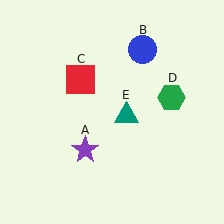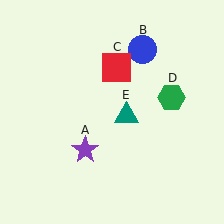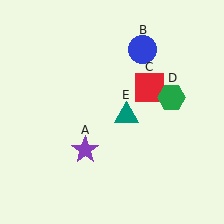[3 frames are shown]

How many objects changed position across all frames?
1 object changed position: red square (object C).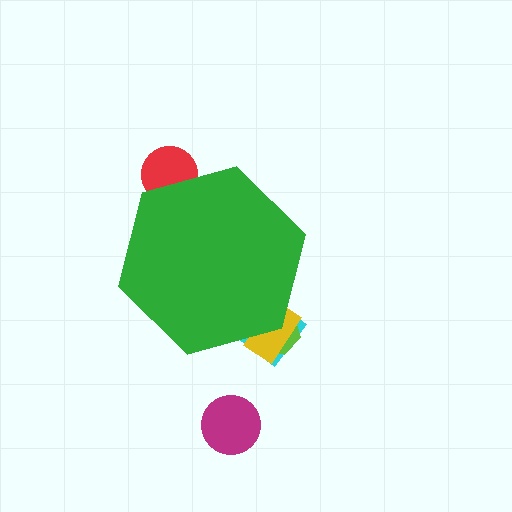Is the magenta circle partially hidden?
No, the magenta circle is fully visible.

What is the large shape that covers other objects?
A green hexagon.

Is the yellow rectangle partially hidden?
Yes, the yellow rectangle is partially hidden behind the green hexagon.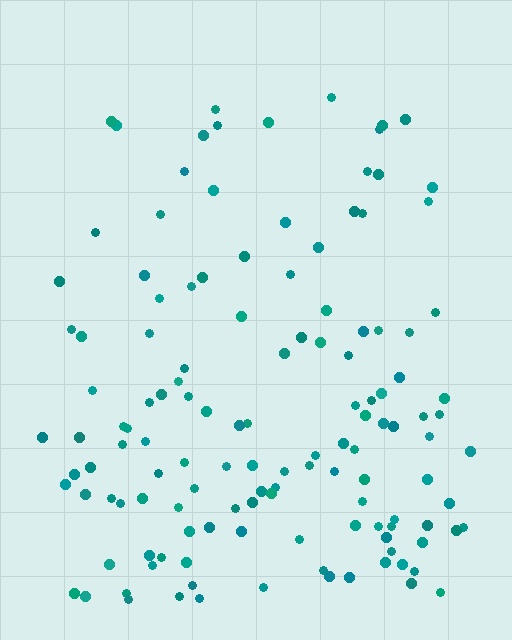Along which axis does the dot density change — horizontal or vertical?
Vertical.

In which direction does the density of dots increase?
From top to bottom, with the bottom side densest.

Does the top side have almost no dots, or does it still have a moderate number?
Still a moderate number, just noticeably fewer than the bottom.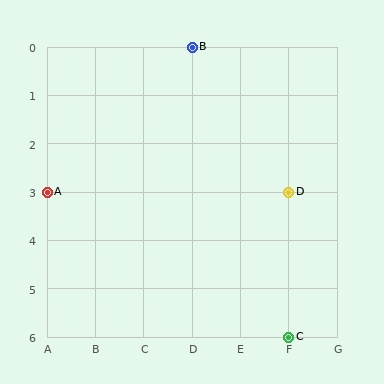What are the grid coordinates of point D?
Point D is at grid coordinates (F, 3).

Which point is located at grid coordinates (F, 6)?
Point C is at (F, 6).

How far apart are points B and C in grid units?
Points B and C are 2 columns and 6 rows apart (about 6.3 grid units diagonally).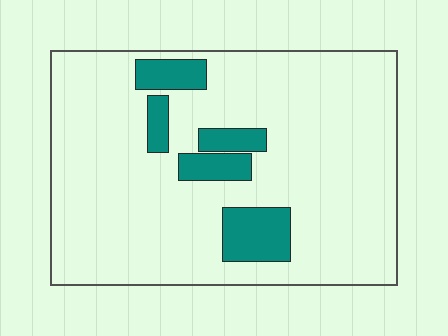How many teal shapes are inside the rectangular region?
5.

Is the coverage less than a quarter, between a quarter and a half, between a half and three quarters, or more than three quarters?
Less than a quarter.